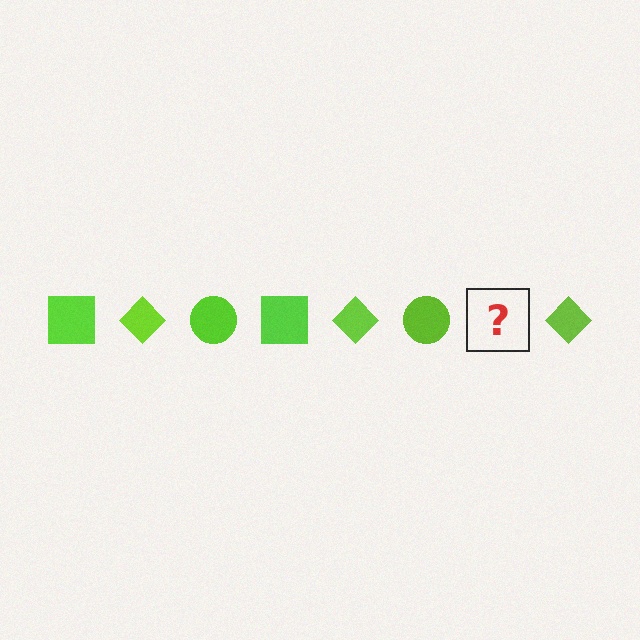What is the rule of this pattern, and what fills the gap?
The rule is that the pattern cycles through square, diamond, circle shapes in lime. The gap should be filled with a lime square.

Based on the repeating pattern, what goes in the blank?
The blank should be a lime square.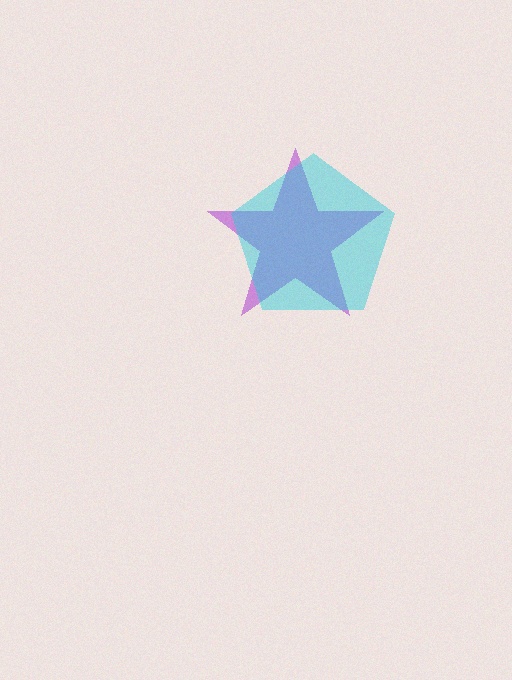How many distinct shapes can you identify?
There are 2 distinct shapes: a purple star, a cyan pentagon.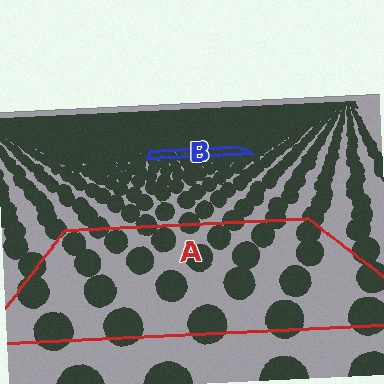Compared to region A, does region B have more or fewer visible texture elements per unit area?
Region B has more texture elements per unit area — they are packed more densely because it is farther away.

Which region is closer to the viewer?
Region A is closer. The texture elements there are larger and more spread out.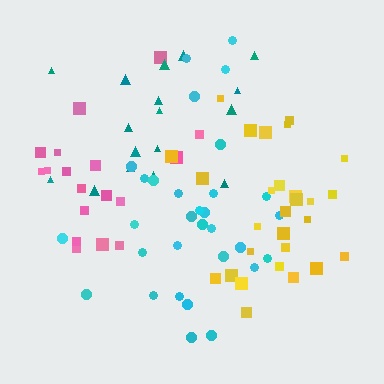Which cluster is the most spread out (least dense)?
Teal.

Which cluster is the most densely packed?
Pink.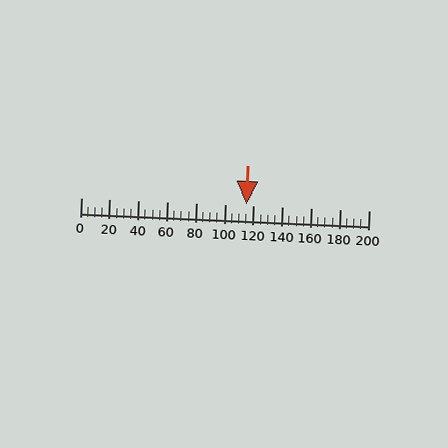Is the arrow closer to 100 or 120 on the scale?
The arrow is closer to 120.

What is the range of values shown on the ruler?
The ruler shows values from 0 to 200.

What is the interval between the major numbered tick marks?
The major tick marks are spaced 20 units apart.